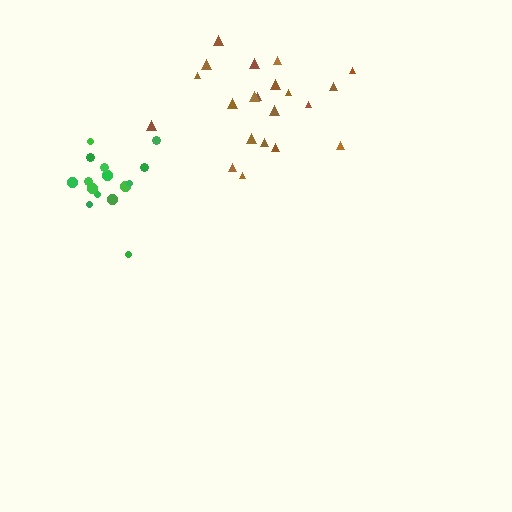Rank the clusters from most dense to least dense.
green, brown.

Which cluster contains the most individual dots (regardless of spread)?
Brown (21).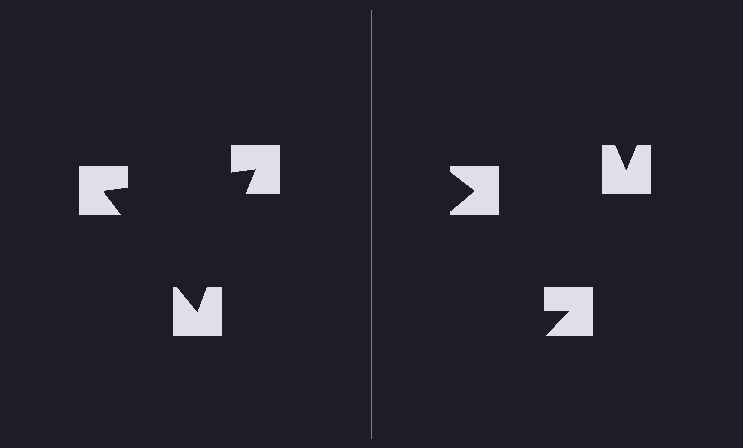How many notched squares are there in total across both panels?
6 — 3 on each side.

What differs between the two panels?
The notched squares are positioned identically on both sides; only the wedge orientations differ. On the left they align to a triangle; on the right they are misaligned.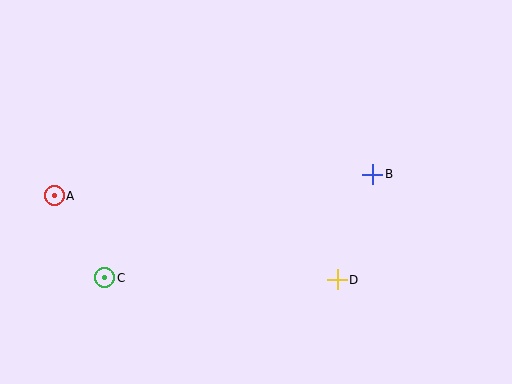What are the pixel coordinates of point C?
Point C is at (105, 278).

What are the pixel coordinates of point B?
Point B is at (373, 174).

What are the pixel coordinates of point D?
Point D is at (337, 280).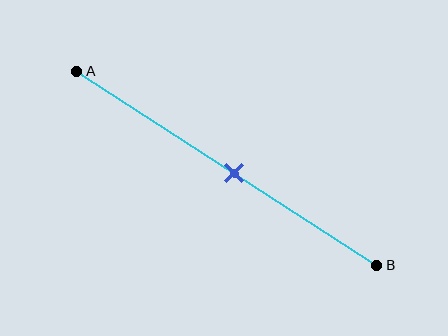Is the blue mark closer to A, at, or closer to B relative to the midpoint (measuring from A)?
The blue mark is approximately at the midpoint of segment AB.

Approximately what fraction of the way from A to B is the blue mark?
The blue mark is approximately 55% of the way from A to B.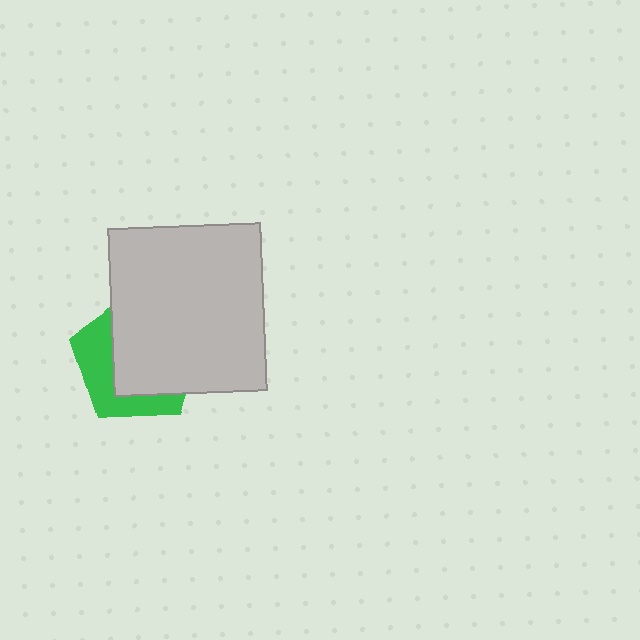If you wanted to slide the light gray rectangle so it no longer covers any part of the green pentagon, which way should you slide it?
Slide it right — that is the most direct way to separate the two shapes.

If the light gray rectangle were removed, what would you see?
You would see the complete green pentagon.